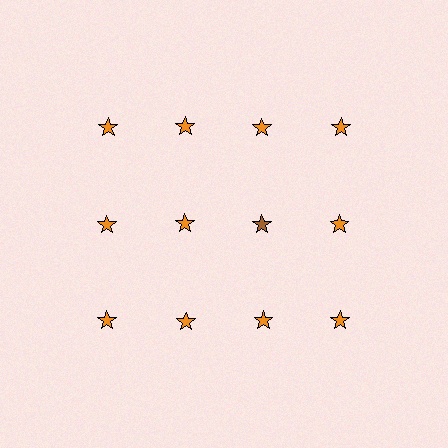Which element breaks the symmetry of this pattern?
The brown star in the second row, center column breaks the symmetry. All other shapes are orange stars.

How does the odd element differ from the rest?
It has a different color: brown instead of orange.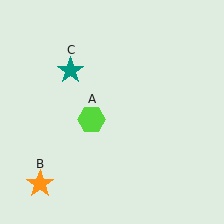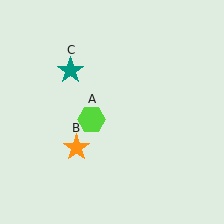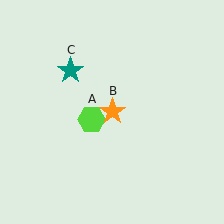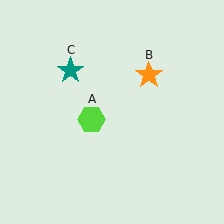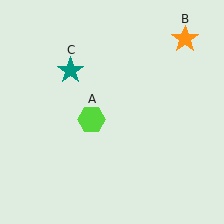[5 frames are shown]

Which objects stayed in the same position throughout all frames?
Lime hexagon (object A) and teal star (object C) remained stationary.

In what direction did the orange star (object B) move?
The orange star (object B) moved up and to the right.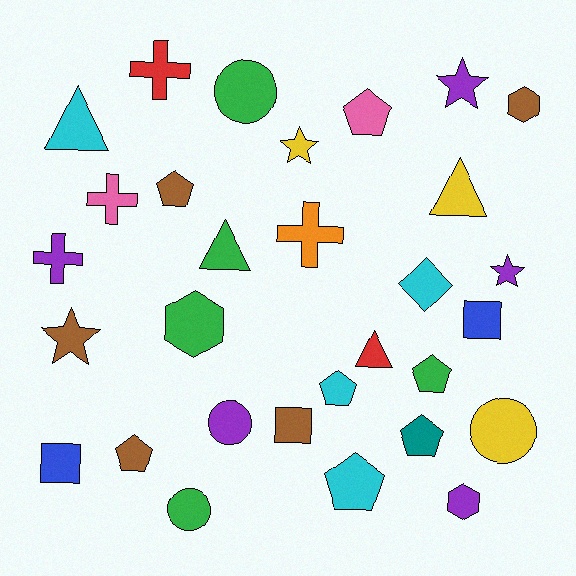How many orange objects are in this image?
There is 1 orange object.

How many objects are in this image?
There are 30 objects.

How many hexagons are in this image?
There are 3 hexagons.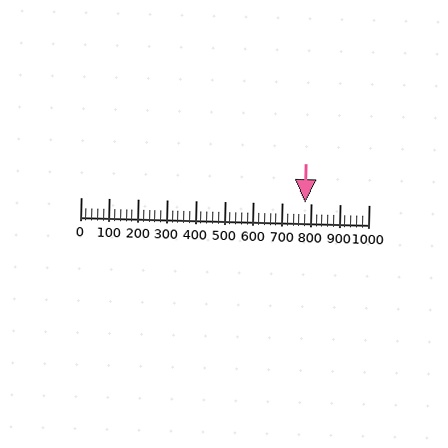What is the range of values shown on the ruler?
The ruler shows values from 0 to 1000.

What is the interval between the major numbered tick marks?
The major tick marks are spaced 100 units apart.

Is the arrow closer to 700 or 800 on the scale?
The arrow is closer to 800.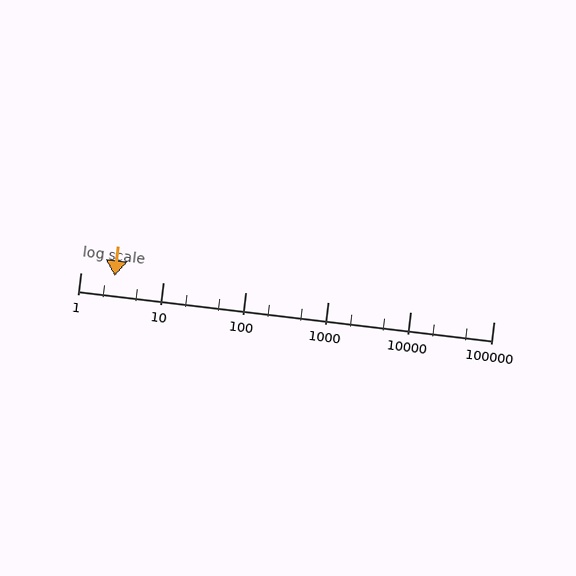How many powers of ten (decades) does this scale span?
The scale spans 5 decades, from 1 to 100000.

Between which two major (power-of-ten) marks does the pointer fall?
The pointer is between 1 and 10.